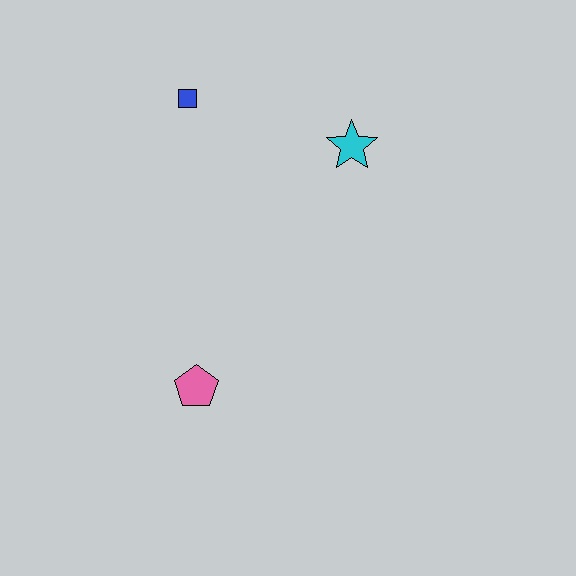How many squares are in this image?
There is 1 square.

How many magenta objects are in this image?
There are no magenta objects.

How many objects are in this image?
There are 3 objects.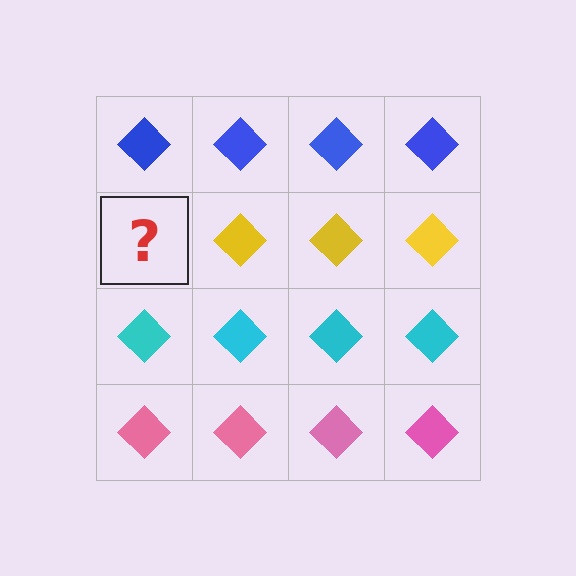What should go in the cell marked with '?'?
The missing cell should contain a yellow diamond.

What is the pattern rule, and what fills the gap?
The rule is that each row has a consistent color. The gap should be filled with a yellow diamond.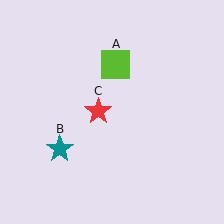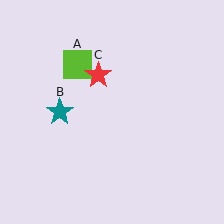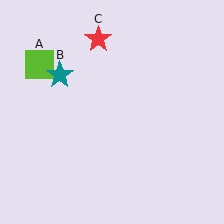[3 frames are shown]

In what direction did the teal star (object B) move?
The teal star (object B) moved up.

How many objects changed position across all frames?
3 objects changed position: lime square (object A), teal star (object B), red star (object C).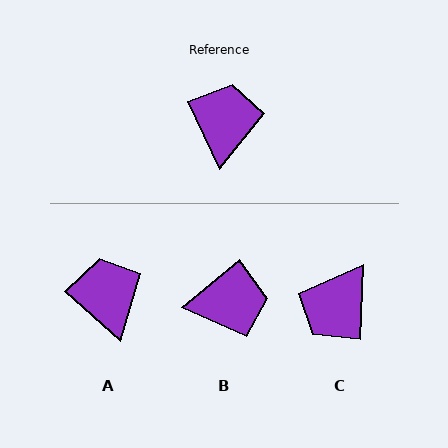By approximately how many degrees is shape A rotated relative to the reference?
Approximately 22 degrees counter-clockwise.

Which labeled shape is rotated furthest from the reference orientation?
C, about 152 degrees away.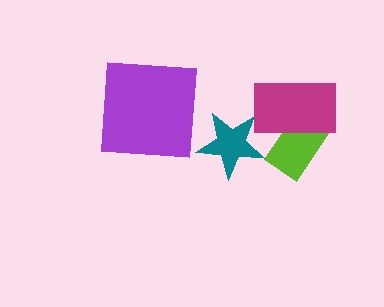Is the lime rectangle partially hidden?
Yes, it is partially covered by another shape.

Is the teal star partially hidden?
No, no other shape covers it.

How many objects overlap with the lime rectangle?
1 object overlaps with the lime rectangle.